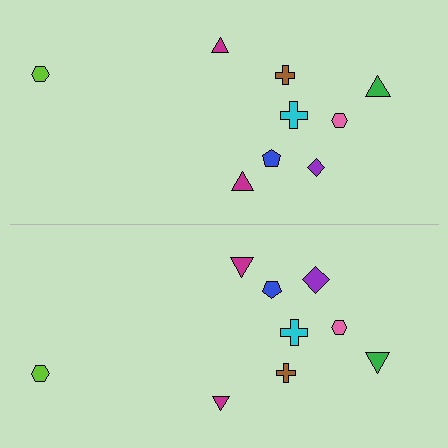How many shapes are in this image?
There are 18 shapes in this image.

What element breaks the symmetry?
The purple diamond on the bottom side has a different size than its mirror counterpart.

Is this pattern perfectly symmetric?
No, the pattern is not perfectly symmetric. The purple diamond on the bottom side has a different size than its mirror counterpart.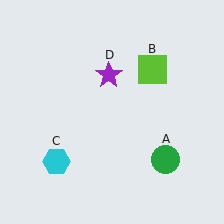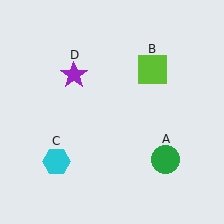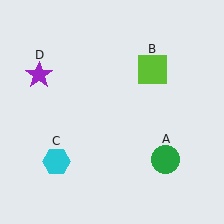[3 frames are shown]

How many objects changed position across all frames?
1 object changed position: purple star (object D).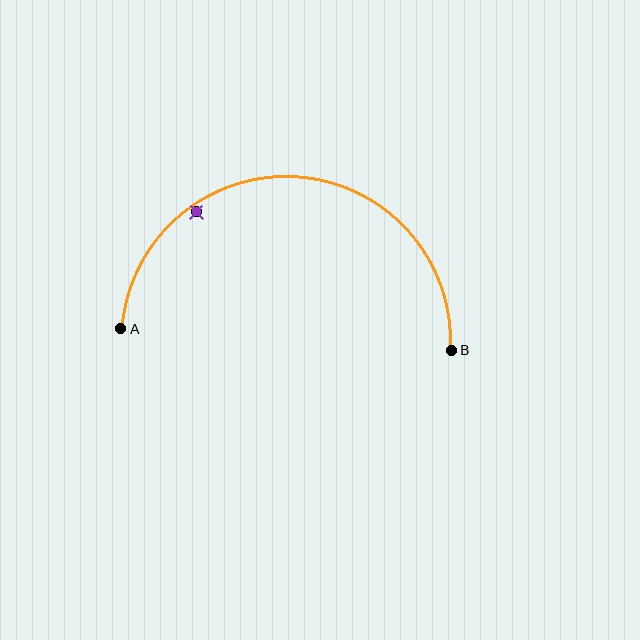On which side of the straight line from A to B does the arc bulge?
The arc bulges above the straight line connecting A and B.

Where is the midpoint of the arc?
The arc midpoint is the point on the curve farthest from the straight line joining A and B. It sits above that line.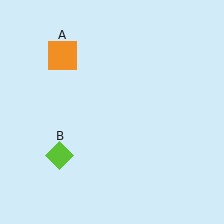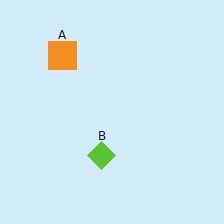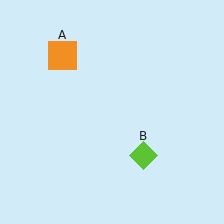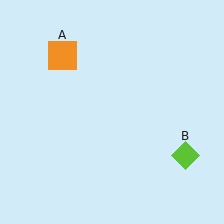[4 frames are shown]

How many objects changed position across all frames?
1 object changed position: lime diamond (object B).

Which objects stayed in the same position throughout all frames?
Orange square (object A) remained stationary.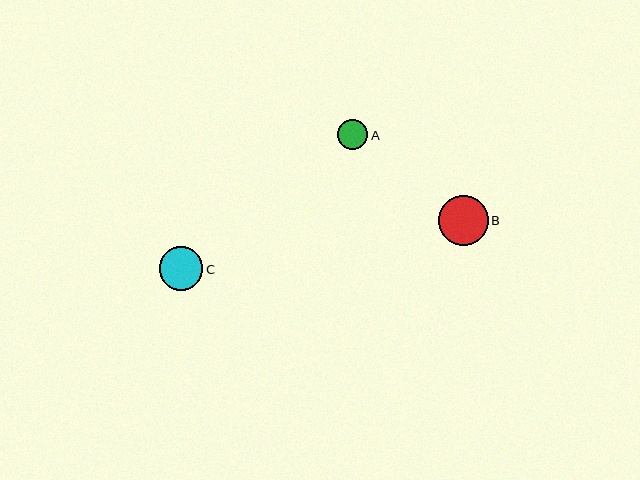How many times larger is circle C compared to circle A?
Circle C is approximately 1.5 times the size of circle A.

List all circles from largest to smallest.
From largest to smallest: B, C, A.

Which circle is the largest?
Circle B is the largest with a size of approximately 49 pixels.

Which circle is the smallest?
Circle A is the smallest with a size of approximately 30 pixels.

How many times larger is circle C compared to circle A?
Circle C is approximately 1.5 times the size of circle A.